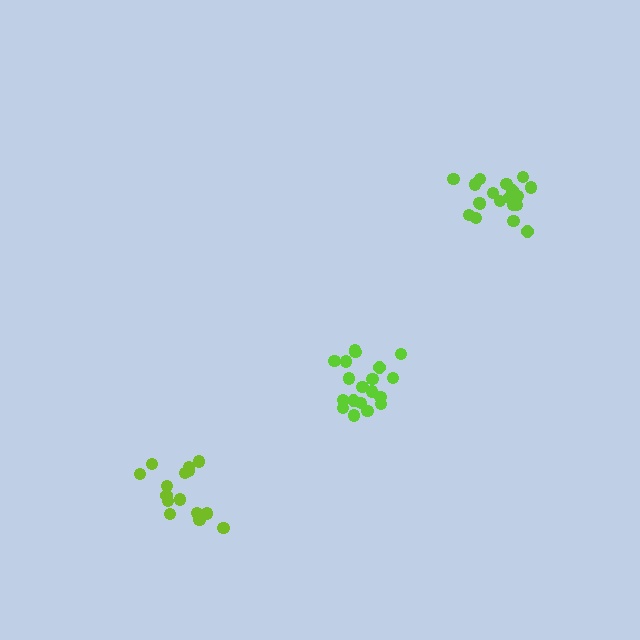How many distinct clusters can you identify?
There are 3 distinct clusters.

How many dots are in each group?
Group 1: 16 dots, Group 2: 19 dots, Group 3: 19 dots (54 total).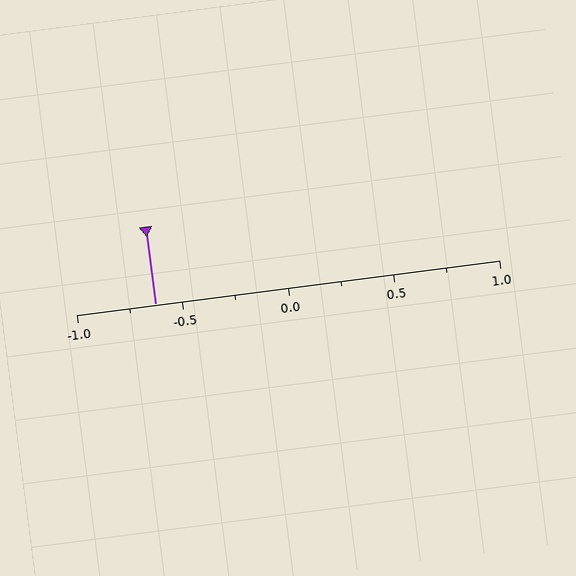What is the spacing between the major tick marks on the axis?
The major ticks are spaced 0.5 apart.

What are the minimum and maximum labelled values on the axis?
The axis runs from -1.0 to 1.0.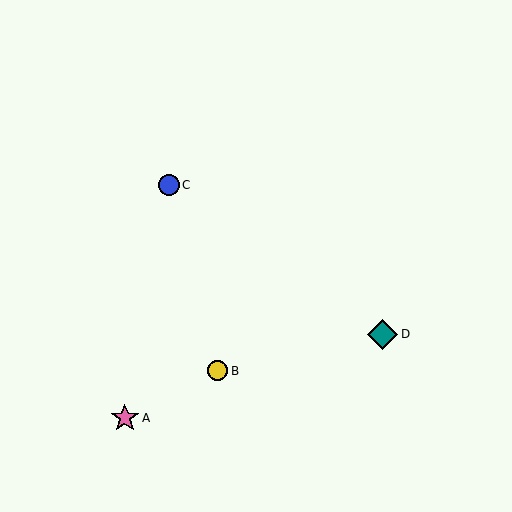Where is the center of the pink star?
The center of the pink star is at (125, 418).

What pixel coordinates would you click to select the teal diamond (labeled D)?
Click at (383, 334) to select the teal diamond D.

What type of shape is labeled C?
Shape C is a blue circle.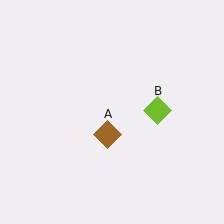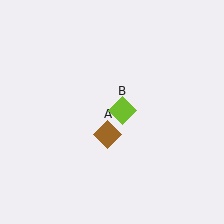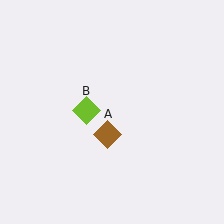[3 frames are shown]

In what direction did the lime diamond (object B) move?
The lime diamond (object B) moved left.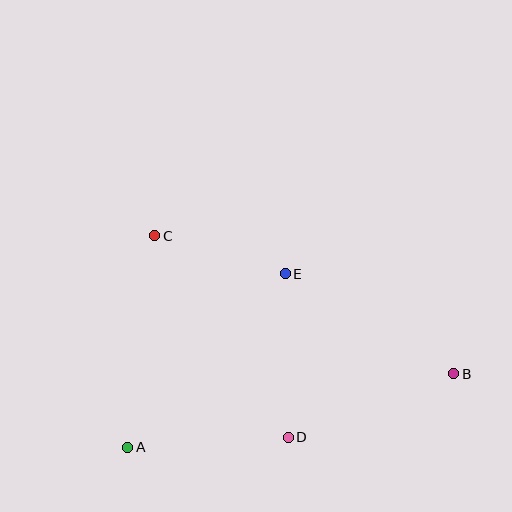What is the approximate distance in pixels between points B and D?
The distance between B and D is approximately 177 pixels.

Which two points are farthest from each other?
Points A and B are farthest from each other.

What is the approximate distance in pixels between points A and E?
The distance between A and E is approximately 234 pixels.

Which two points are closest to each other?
Points C and E are closest to each other.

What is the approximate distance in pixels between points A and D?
The distance between A and D is approximately 161 pixels.